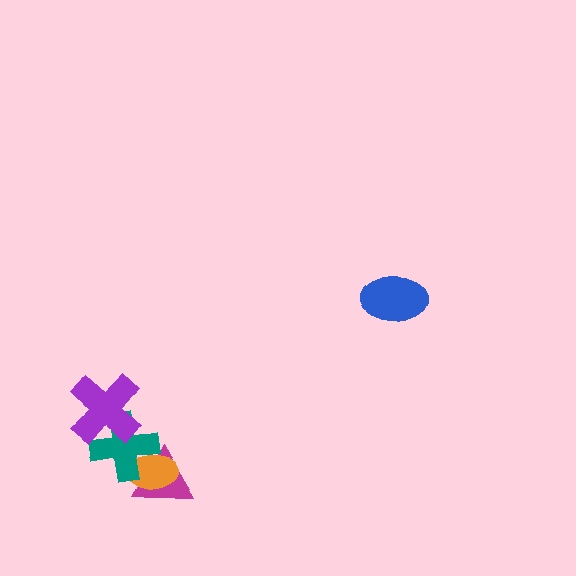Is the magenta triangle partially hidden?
Yes, it is partially covered by another shape.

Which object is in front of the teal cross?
The purple cross is in front of the teal cross.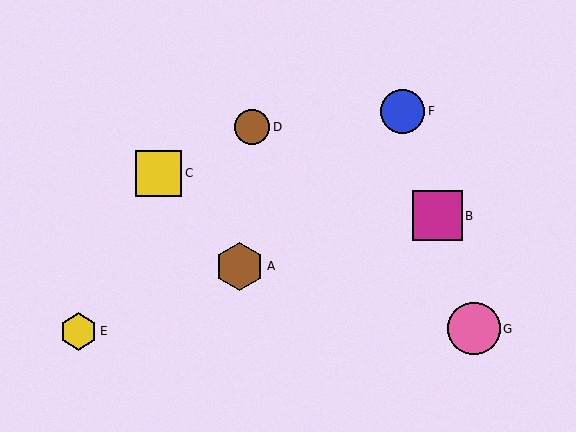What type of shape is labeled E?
Shape E is a yellow hexagon.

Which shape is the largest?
The pink circle (labeled G) is the largest.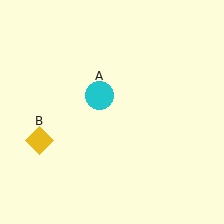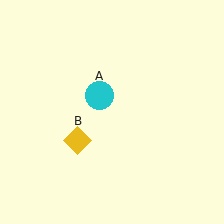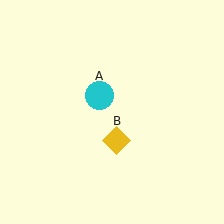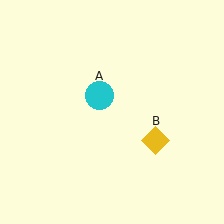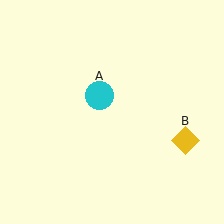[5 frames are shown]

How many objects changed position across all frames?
1 object changed position: yellow diamond (object B).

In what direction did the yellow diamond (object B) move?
The yellow diamond (object B) moved right.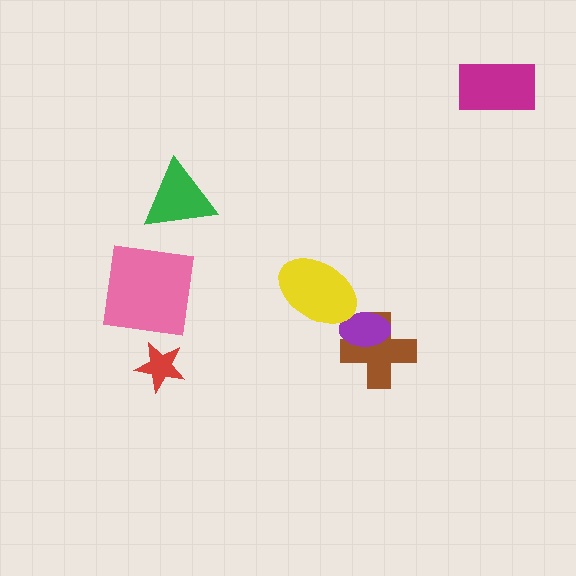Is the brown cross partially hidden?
Yes, it is partially covered by another shape.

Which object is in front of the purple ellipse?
The yellow ellipse is in front of the purple ellipse.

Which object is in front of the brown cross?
The purple ellipse is in front of the brown cross.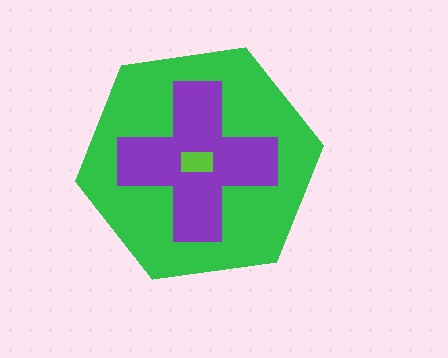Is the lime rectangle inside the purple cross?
Yes.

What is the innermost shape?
The lime rectangle.